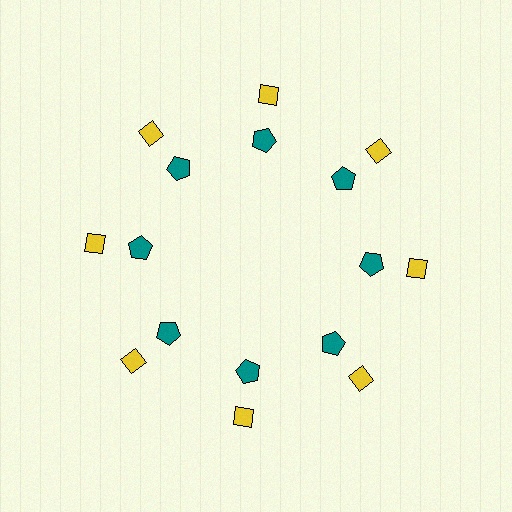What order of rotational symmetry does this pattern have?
This pattern has 8-fold rotational symmetry.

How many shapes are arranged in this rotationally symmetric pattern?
There are 16 shapes, arranged in 8 groups of 2.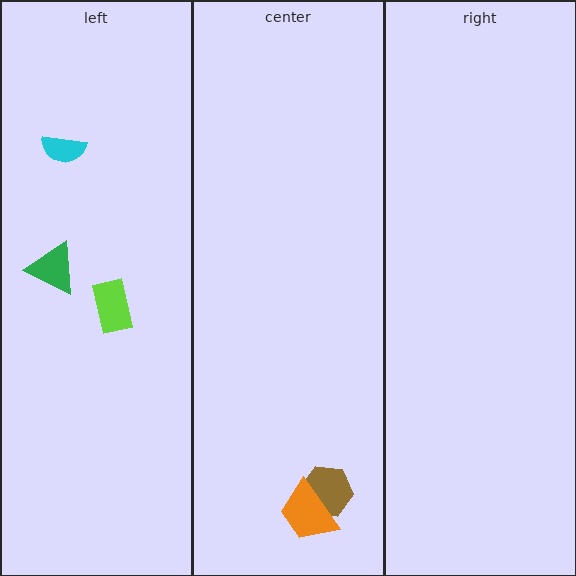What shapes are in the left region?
The cyan semicircle, the lime rectangle, the green triangle.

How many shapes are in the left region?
3.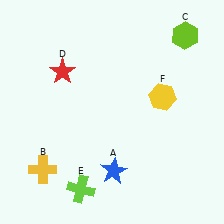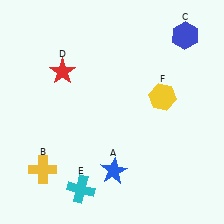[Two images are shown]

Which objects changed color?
C changed from lime to blue. E changed from lime to cyan.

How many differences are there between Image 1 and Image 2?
There are 2 differences between the two images.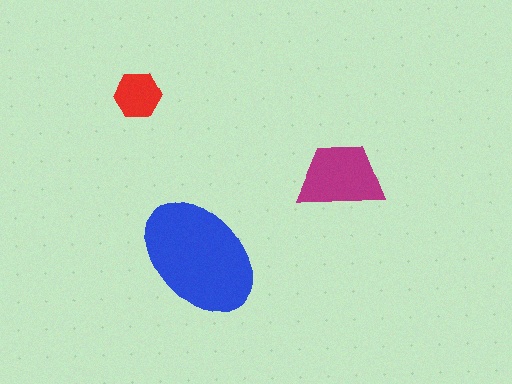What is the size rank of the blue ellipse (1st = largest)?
1st.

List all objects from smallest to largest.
The red hexagon, the magenta trapezoid, the blue ellipse.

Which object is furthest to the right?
The magenta trapezoid is rightmost.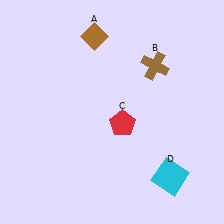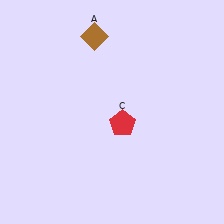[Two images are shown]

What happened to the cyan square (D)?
The cyan square (D) was removed in Image 2. It was in the bottom-right area of Image 1.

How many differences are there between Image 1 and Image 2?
There are 2 differences between the two images.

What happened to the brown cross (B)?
The brown cross (B) was removed in Image 2. It was in the top-right area of Image 1.